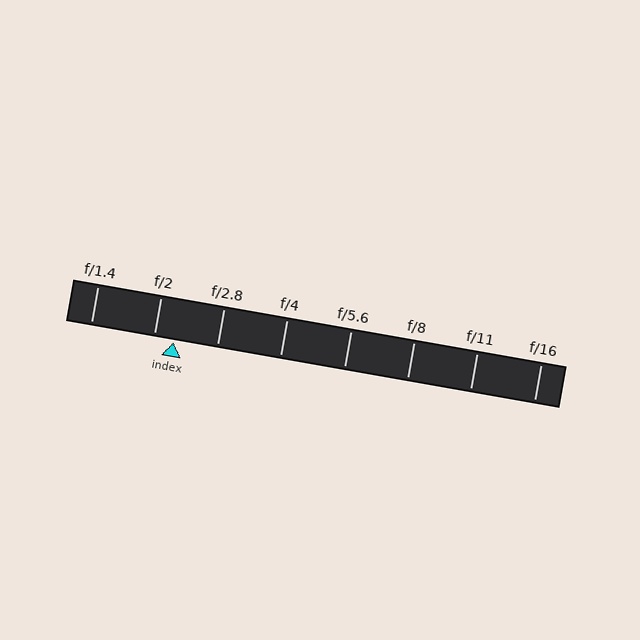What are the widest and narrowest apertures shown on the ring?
The widest aperture shown is f/1.4 and the narrowest is f/16.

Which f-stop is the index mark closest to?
The index mark is closest to f/2.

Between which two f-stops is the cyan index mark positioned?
The index mark is between f/2 and f/2.8.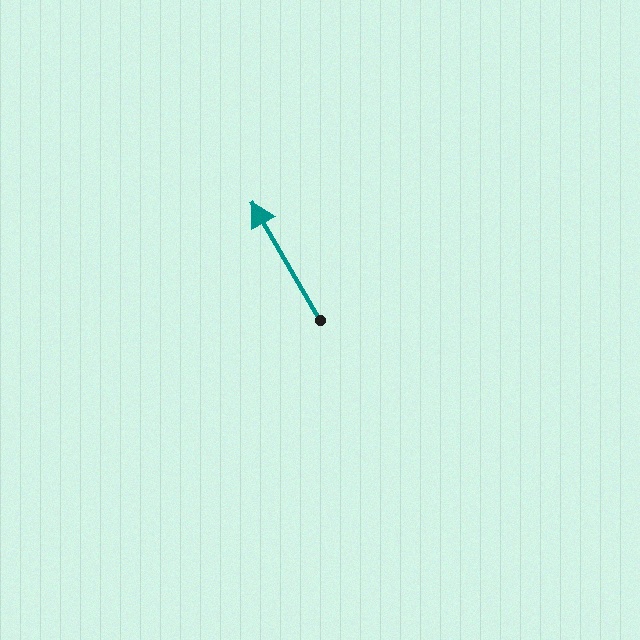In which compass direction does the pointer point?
Northwest.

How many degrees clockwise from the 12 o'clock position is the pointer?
Approximately 330 degrees.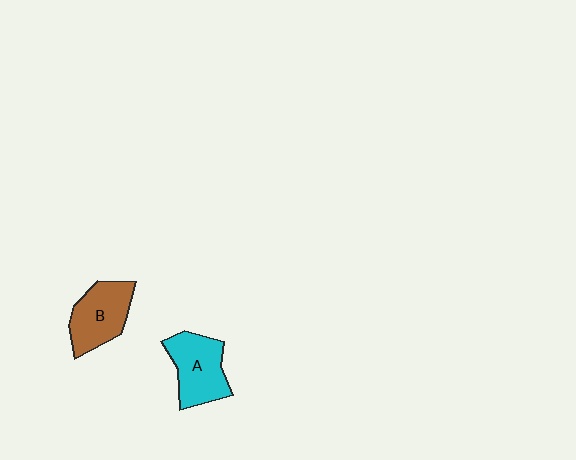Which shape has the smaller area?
Shape B (brown).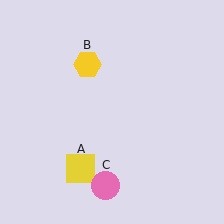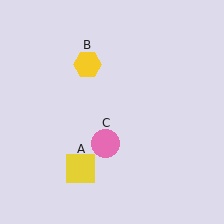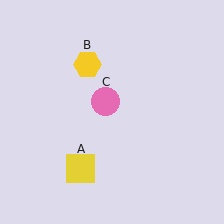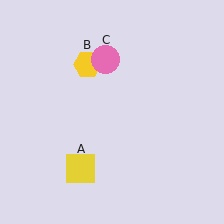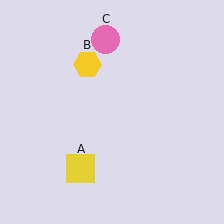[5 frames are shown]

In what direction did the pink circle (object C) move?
The pink circle (object C) moved up.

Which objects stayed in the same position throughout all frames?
Yellow square (object A) and yellow hexagon (object B) remained stationary.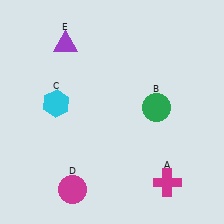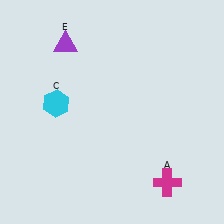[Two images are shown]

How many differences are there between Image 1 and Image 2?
There are 2 differences between the two images.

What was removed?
The green circle (B), the magenta circle (D) were removed in Image 2.